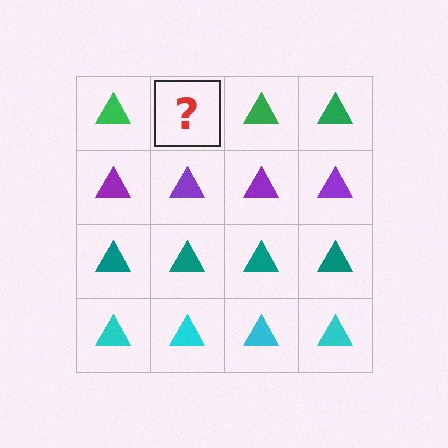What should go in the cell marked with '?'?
The missing cell should contain a green triangle.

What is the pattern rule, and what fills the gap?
The rule is that each row has a consistent color. The gap should be filled with a green triangle.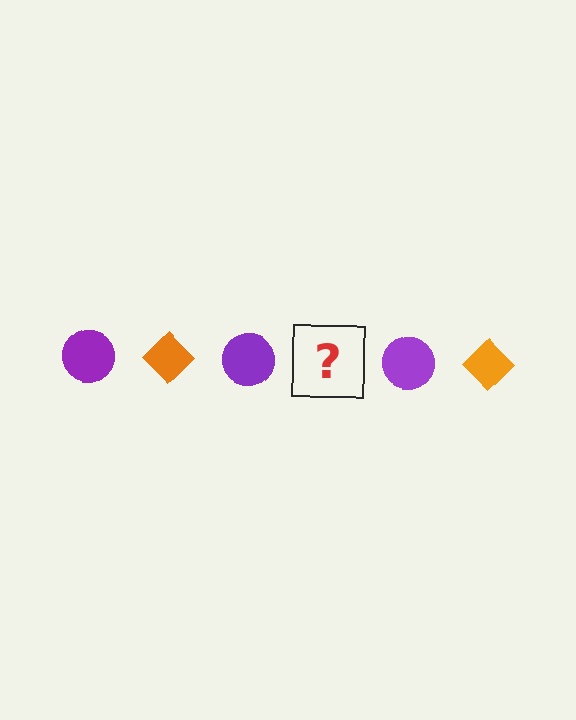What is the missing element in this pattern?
The missing element is an orange diamond.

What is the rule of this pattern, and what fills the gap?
The rule is that the pattern alternates between purple circle and orange diamond. The gap should be filled with an orange diamond.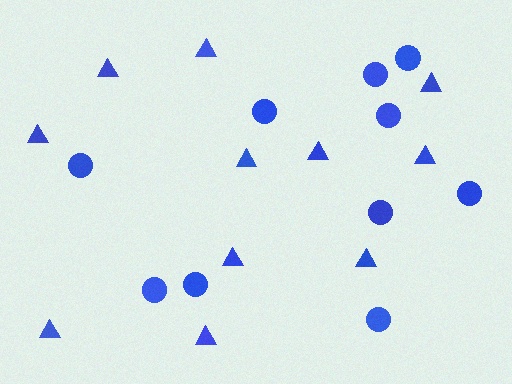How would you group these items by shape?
There are 2 groups: one group of triangles (11) and one group of circles (10).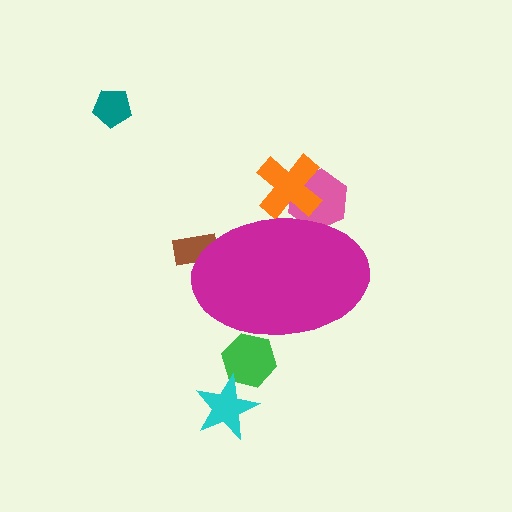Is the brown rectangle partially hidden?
Yes, the brown rectangle is partially hidden behind the magenta ellipse.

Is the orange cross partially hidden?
Yes, the orange cross is partially hidden behind the magenta ellipse.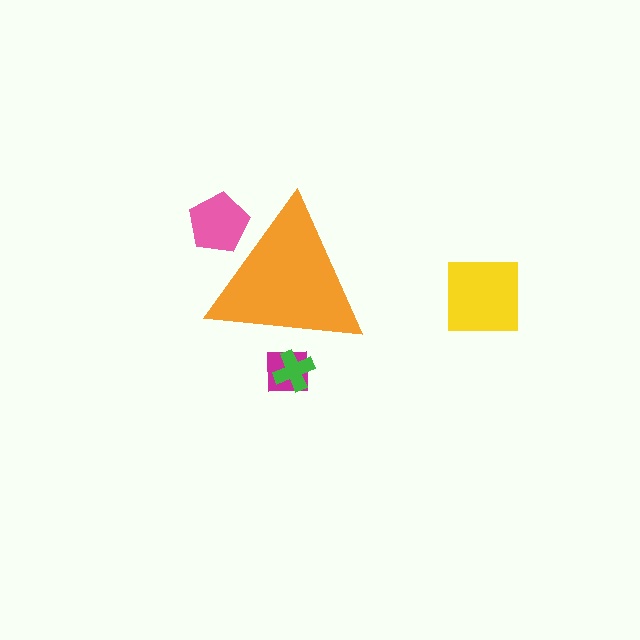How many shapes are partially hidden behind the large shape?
3 shapes are partially hidden.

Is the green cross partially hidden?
Yes, the green cross is partially hidden behind the orange triangle.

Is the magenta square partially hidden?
Yes, the magenta square is partially hidden behind the orange triangle.